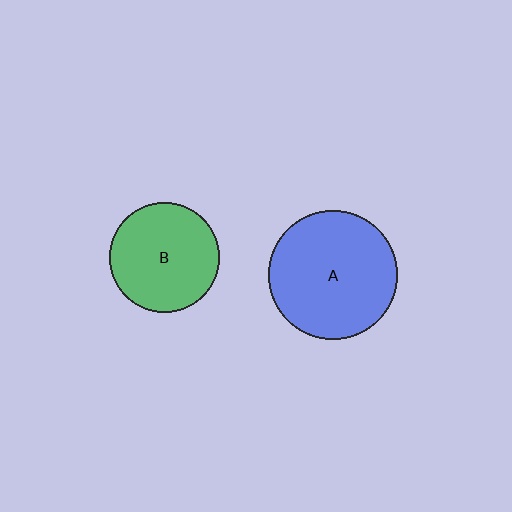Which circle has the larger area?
Circle A (blue).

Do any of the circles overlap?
No, none of the circles overlap.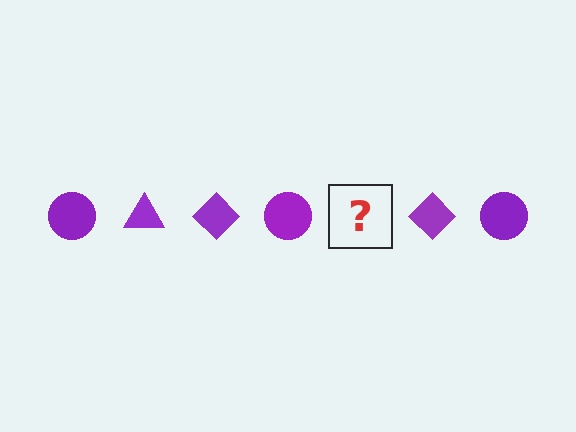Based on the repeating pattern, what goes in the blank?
The blank should be a purple triangle.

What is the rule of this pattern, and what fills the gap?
The rule is that the pattern cycles through circle, triangle, diamond shapes in purple. The gap should be filled with a purple triangle.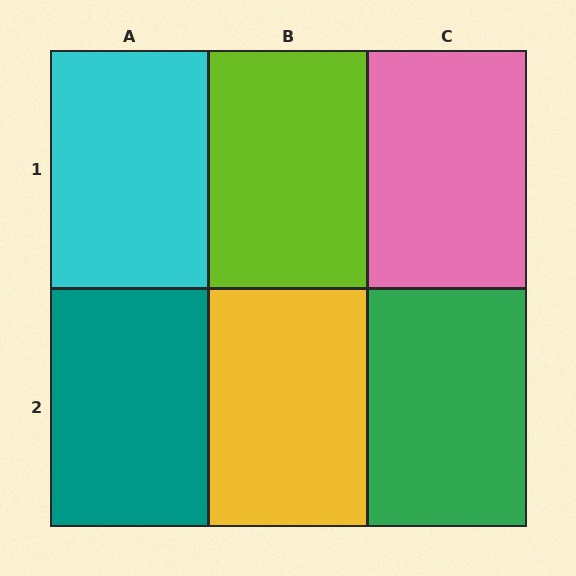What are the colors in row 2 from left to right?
Teal, yellow, green.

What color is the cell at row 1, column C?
Pink.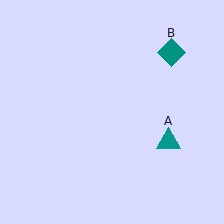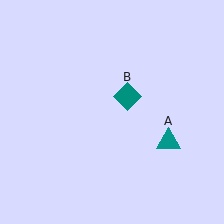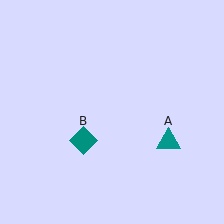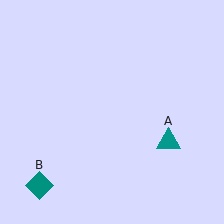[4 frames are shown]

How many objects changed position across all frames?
1 object changed position: teal diamond (object B).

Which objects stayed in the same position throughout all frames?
Teal triangle (object A) remained stationary.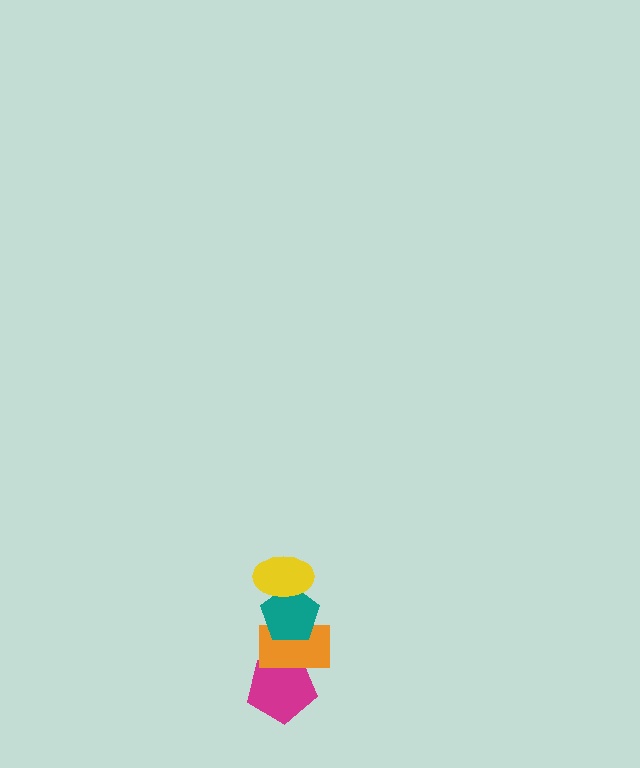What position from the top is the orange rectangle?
The orange rectangle is 3rd from the top.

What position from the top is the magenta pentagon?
The magenta pentagon is 4th from the top.